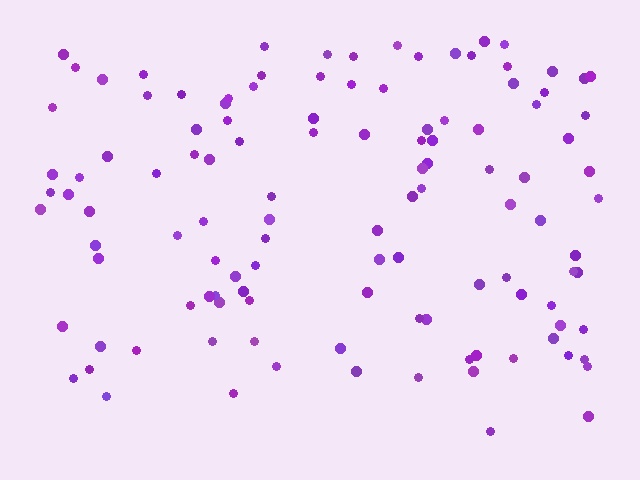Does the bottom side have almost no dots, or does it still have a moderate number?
Still a moderate number, just noticeably fewer than the top.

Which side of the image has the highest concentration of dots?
The top.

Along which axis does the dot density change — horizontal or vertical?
Vertical.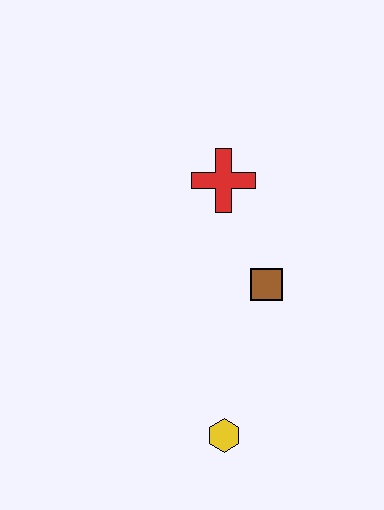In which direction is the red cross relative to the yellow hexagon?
The red cross is above the yellow hexagon.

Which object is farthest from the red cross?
The yellow hexagon is farthest from the red cross.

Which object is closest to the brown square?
The red cross is closest to the brown square.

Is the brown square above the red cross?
No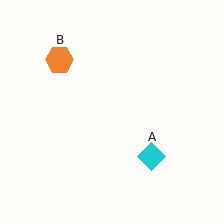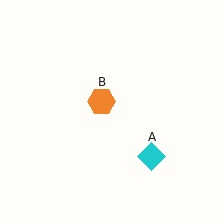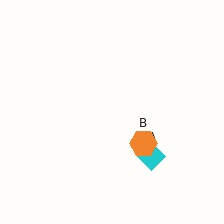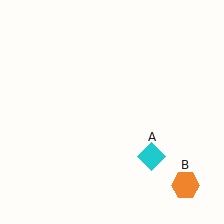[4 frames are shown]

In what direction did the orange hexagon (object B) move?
The orange hexagon (object B) moved down and to the right.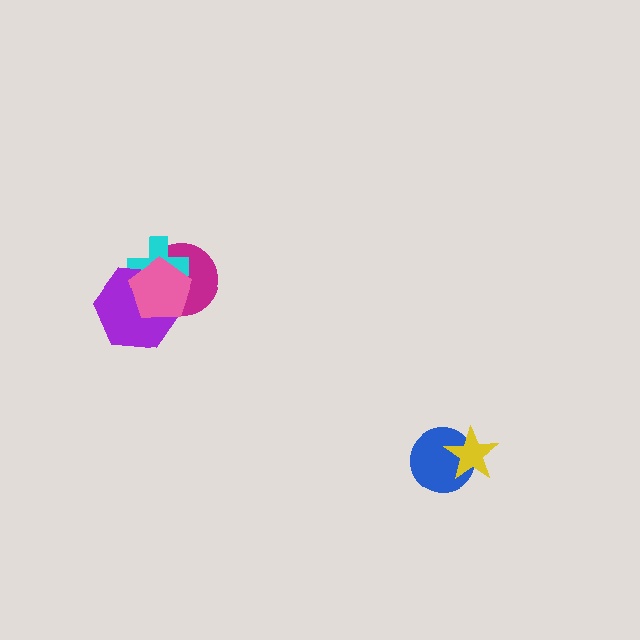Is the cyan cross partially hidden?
Yes, it is partially covered by another shape.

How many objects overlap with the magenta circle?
3 objects overlap with the magenta circle.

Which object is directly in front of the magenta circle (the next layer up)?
The cyan cross is directly in front of the magenta circle.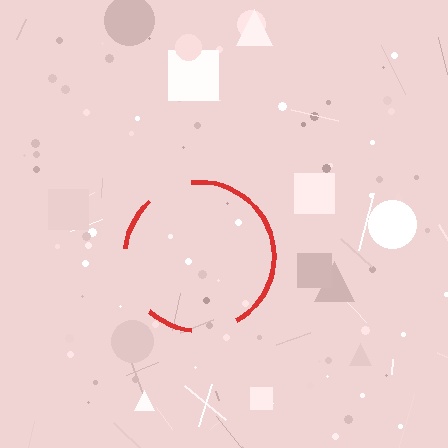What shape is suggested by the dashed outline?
The dashed outline suggests a circle.